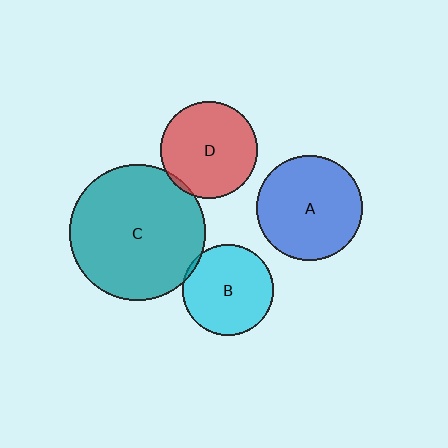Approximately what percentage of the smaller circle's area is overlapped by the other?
Approximately 5%.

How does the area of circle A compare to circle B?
Approximately 1.3 times.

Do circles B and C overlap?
Yes.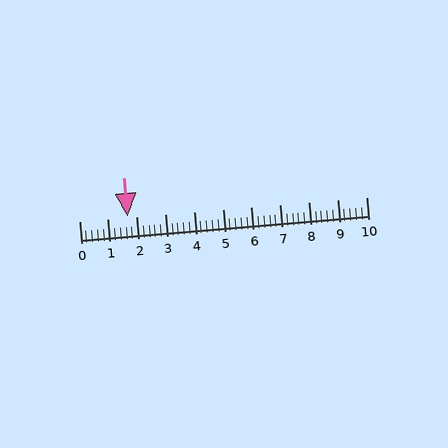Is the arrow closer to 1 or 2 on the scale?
The arrow is closer to 2.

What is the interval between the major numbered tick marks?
The major tick marks are spaced 1 units apart.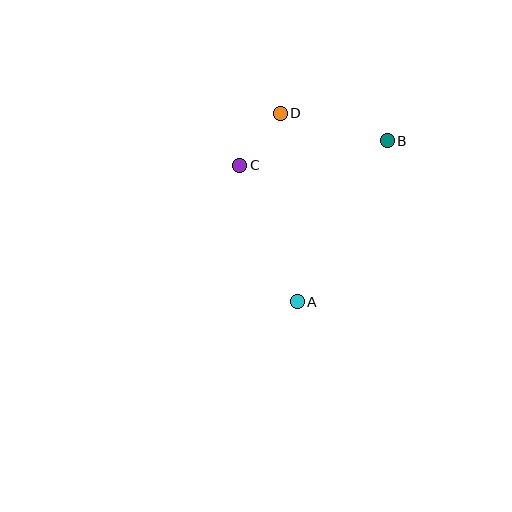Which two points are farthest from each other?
Points A and D are farthest from each other.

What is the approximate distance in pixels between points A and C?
The distance between A and C is approximately 148 pixels.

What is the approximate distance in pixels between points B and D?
The distance between B and D is approximately 111 pixels.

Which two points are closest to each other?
Points C and D are closest to each other.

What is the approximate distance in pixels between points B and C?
The distance between B and C is approximately 150 pixels.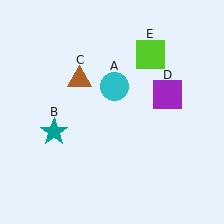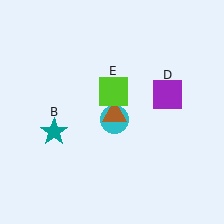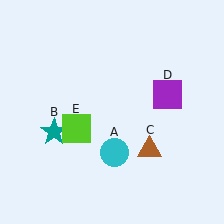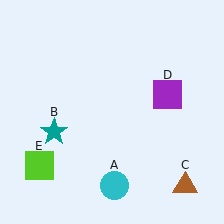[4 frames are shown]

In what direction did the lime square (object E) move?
The lime square (object E) moved down and to the left.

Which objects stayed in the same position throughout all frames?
Teal star (object B) and purple square (object D) remained stationary.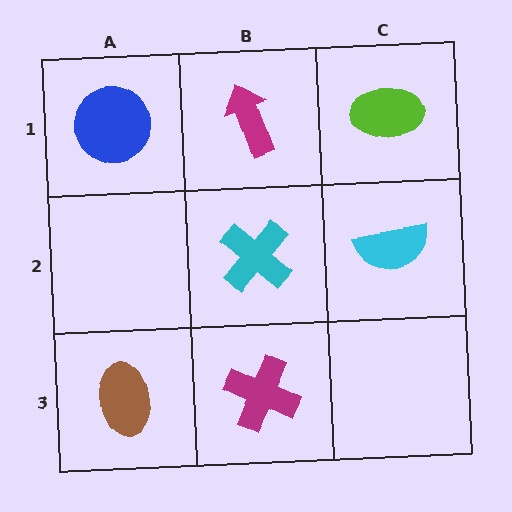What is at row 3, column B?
A magenta cross.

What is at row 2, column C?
A cyan semicircle.